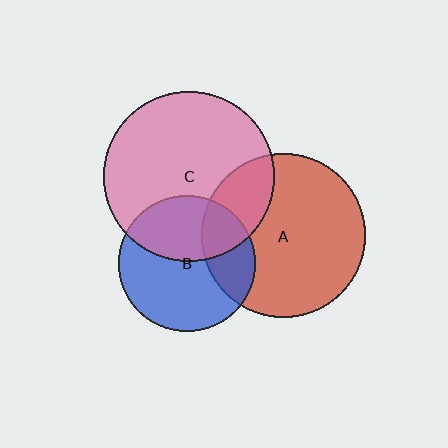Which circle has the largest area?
Circle C (pink).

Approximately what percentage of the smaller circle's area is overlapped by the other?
Approximately 40%.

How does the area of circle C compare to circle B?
Approximately 1.6 times.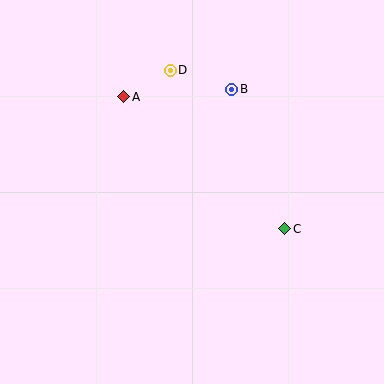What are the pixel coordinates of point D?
Point D is at (170, 70).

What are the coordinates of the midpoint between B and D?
The midpoint between B and D is at (201, 80).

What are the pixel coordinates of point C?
Point C is at (285, 229).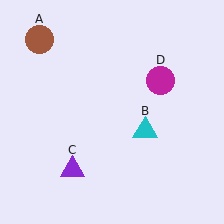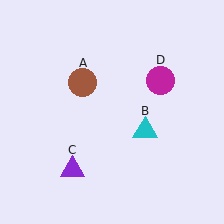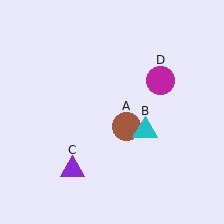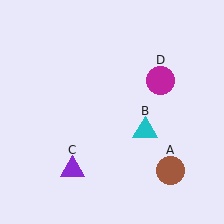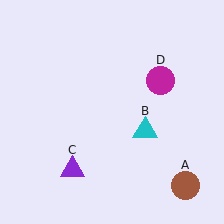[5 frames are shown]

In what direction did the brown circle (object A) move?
The brown circle (object A) moved down and to the right.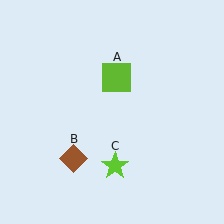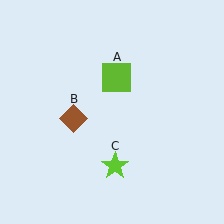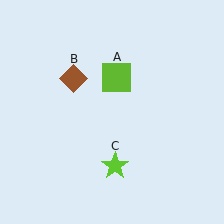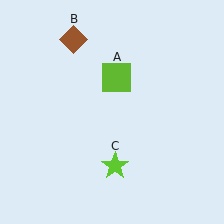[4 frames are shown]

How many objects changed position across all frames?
1 object changed position: brown diamond (object B).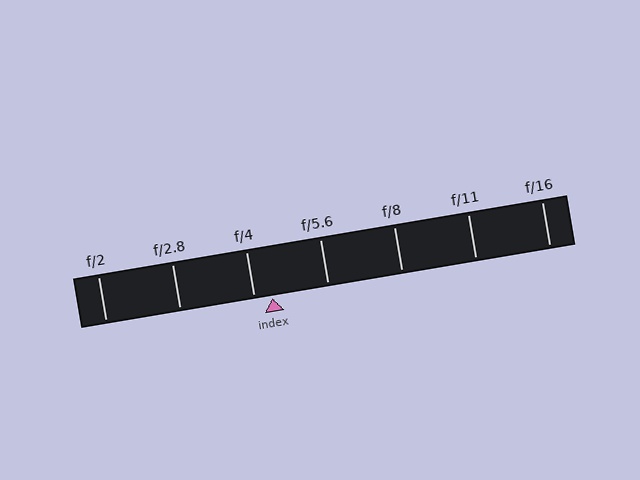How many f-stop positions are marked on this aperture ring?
There are 7 f-stop positions marked.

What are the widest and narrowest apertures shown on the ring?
The widest aperture shown is f/2 and the narrowest is f/16.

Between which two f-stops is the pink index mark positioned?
The index mark is between f/4 and f/5.6.